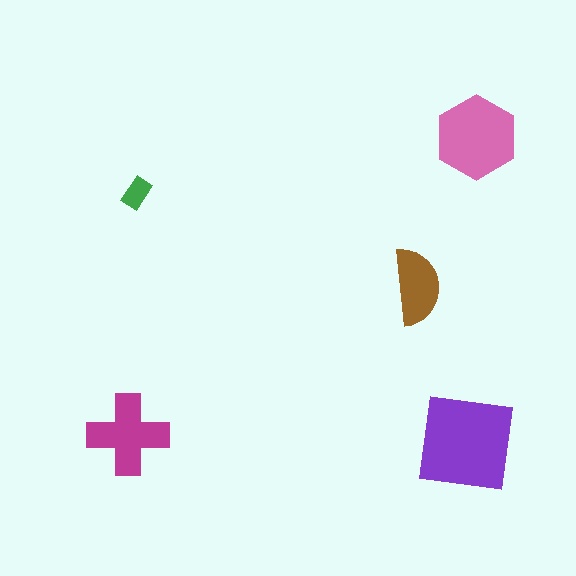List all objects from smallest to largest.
The green rectangle, the brown semicircle, the magenta cross, the pink hexagon, the purple square.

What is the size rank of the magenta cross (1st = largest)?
3rd.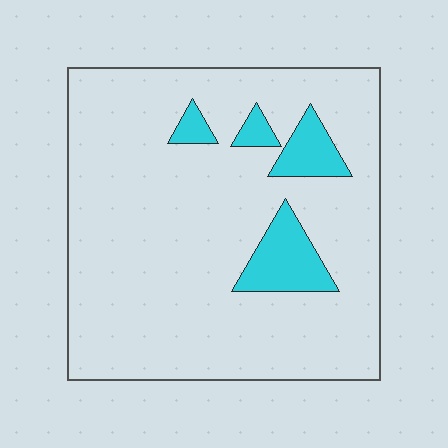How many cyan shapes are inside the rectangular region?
4.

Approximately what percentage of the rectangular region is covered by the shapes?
Approximately 10%.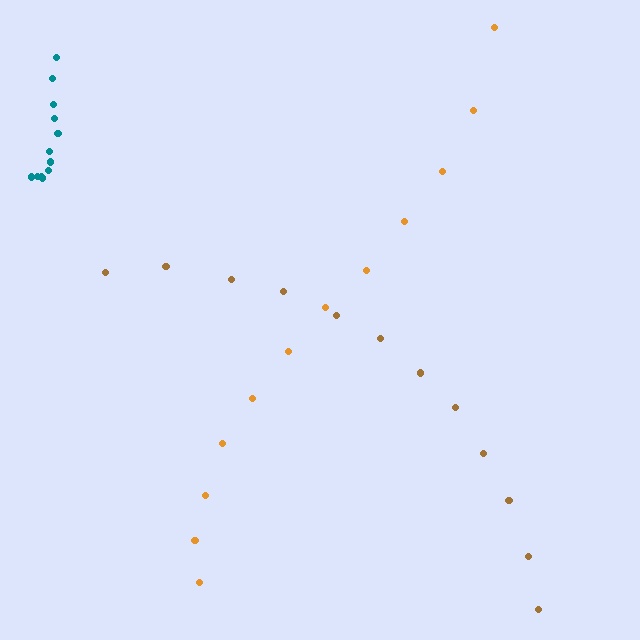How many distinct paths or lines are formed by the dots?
There are 3 distinct paths.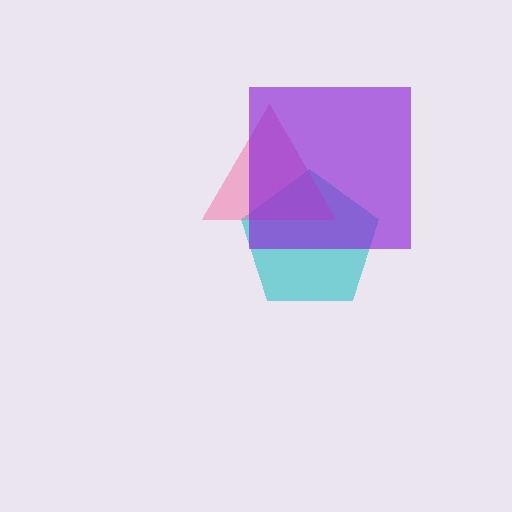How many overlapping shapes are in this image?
There are 3 overlapping shapes in the image.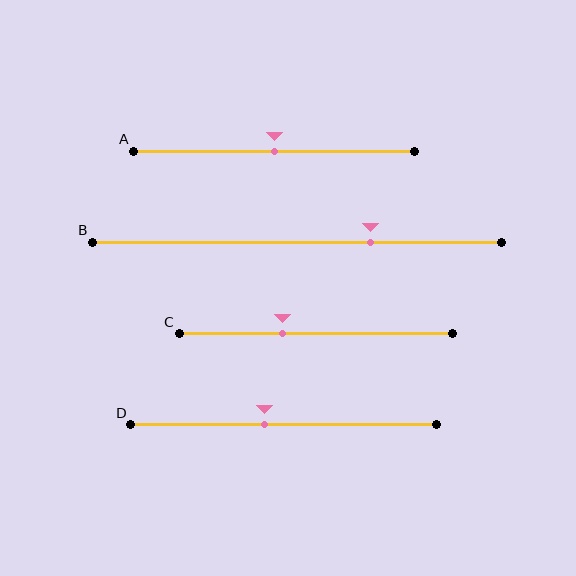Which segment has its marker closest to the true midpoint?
Segment A has its marker closest to the true midpoint.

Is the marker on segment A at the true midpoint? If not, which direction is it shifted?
Yes, the marker on segment A is at the true midpoint.